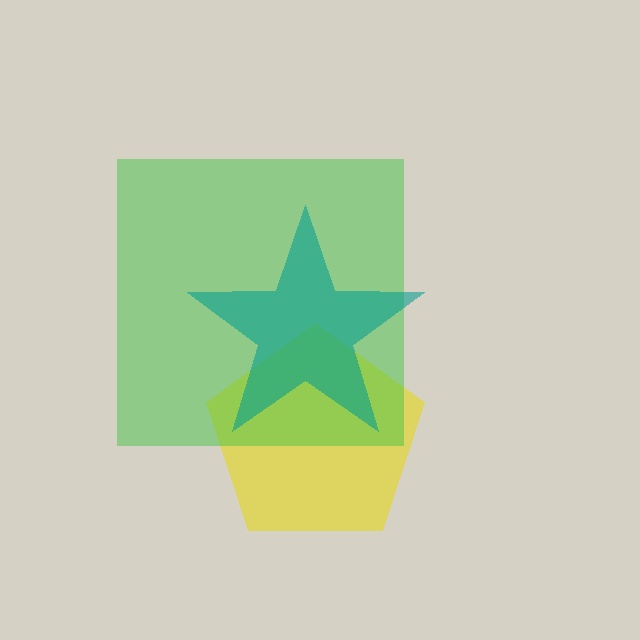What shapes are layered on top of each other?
The layered shapes are: a yellow pentagon, a green square, a teal star.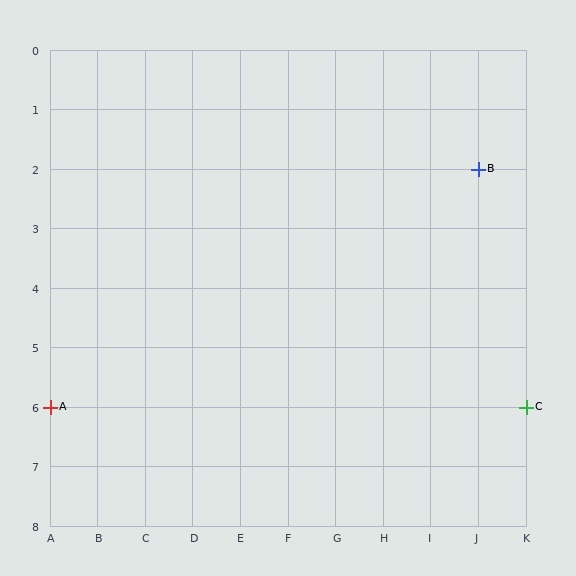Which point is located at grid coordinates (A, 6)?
Point A is at (A, 6).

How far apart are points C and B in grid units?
Points C and B are 1 column and 4 rows apart (about 4.1 grid units diagonally).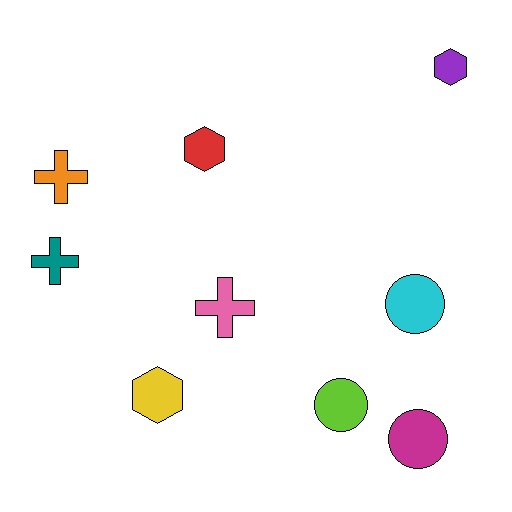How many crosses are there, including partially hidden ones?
There are 3 crosses.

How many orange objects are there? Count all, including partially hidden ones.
There is 1 orange object.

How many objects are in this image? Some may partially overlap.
There are 9 objects.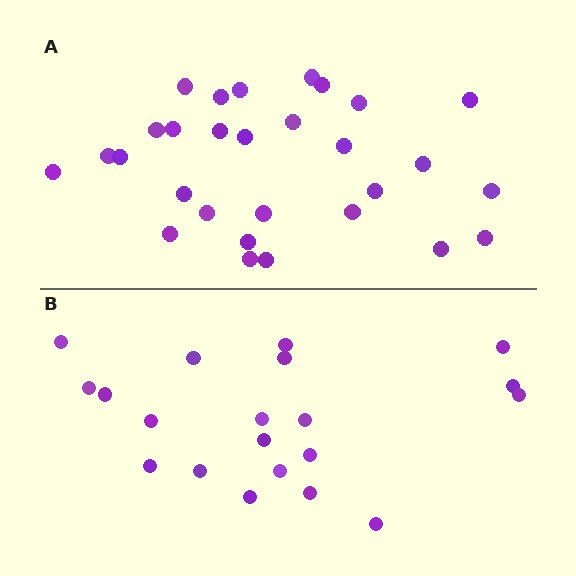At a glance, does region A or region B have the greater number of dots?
Region A (the top region) has more dots.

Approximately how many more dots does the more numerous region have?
Region A has roughly 8 or so more dots than region B.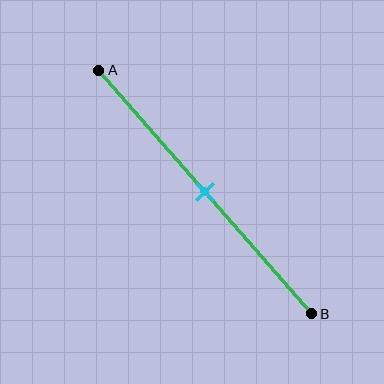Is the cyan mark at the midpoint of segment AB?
Yes, the mark is approximately at the midpoint.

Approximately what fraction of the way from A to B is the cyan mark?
The cyan mark is approximately 50% of the way from A to B.